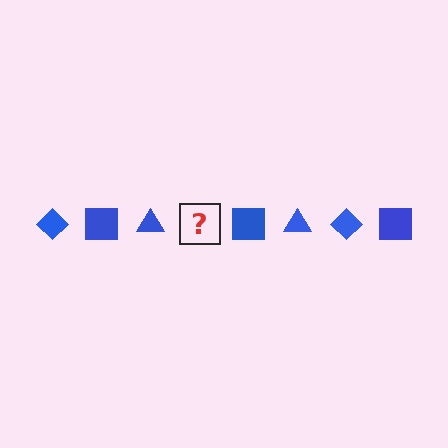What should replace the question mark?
The question mark should be replaced with a blue diamond.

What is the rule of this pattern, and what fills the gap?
The rule is that the pattern cycles through diamond, square, triangle shapes in blue. The gap should be filled with a blue diamond.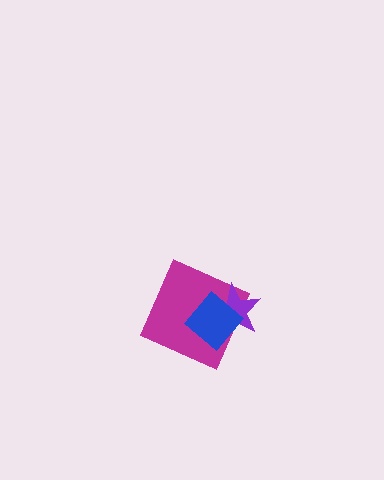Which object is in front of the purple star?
The blue diamond is in front of the purple star.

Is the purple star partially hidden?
Yes, it is partially covered by another shape.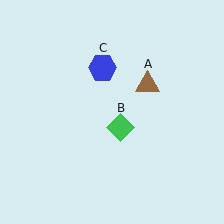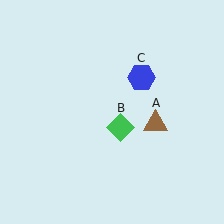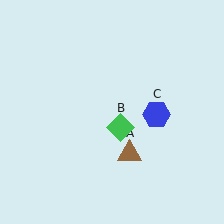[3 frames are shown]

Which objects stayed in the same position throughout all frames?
Green diamond (object B) remained stationary.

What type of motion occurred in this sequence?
The brown triangle (object A), blue hexagon (object C) rotated clockwise around the center of the scene.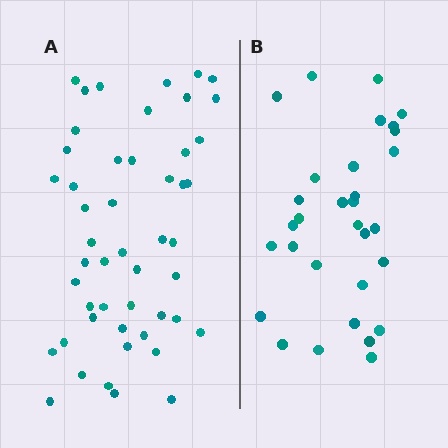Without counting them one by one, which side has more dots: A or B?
Region A (the left region) has more dots.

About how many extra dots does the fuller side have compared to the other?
Region A has approximately 20 more dots than region B.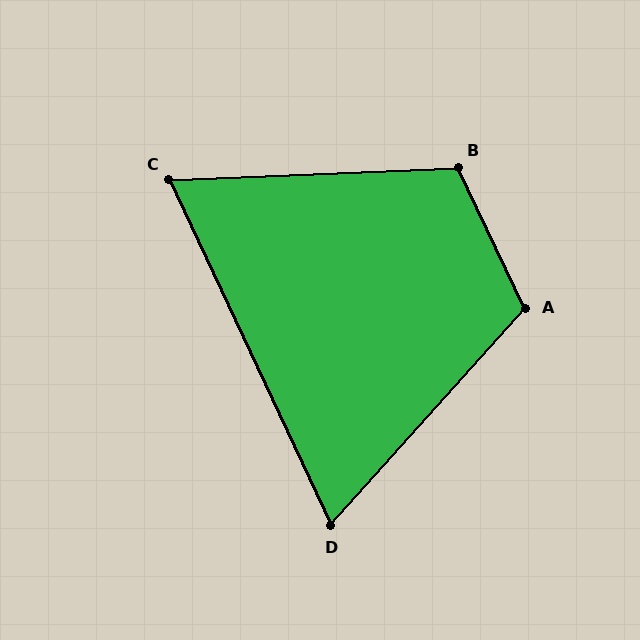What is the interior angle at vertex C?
Approximately 68 degrees (acute).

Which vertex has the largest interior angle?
B, at approximately 113 degrees.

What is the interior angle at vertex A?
Approximately 112 degrees (obtuse).